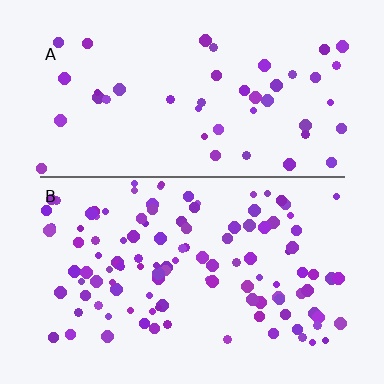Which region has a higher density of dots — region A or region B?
B (the bottom).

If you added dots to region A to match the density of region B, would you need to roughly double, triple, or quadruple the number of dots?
Approximately triple.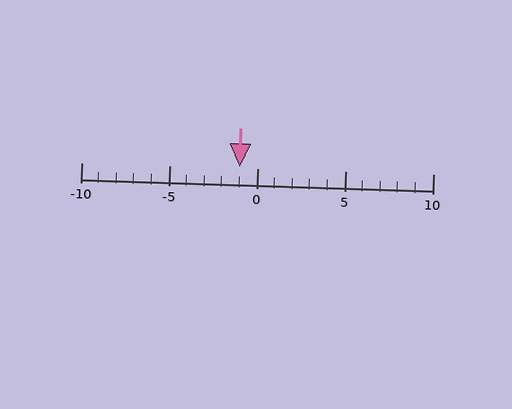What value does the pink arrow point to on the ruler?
The pink arrow points to approximately -1.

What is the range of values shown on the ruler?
The ruler shows values from -10 to 10.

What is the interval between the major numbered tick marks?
The major tick marks are spaced 5 units apart.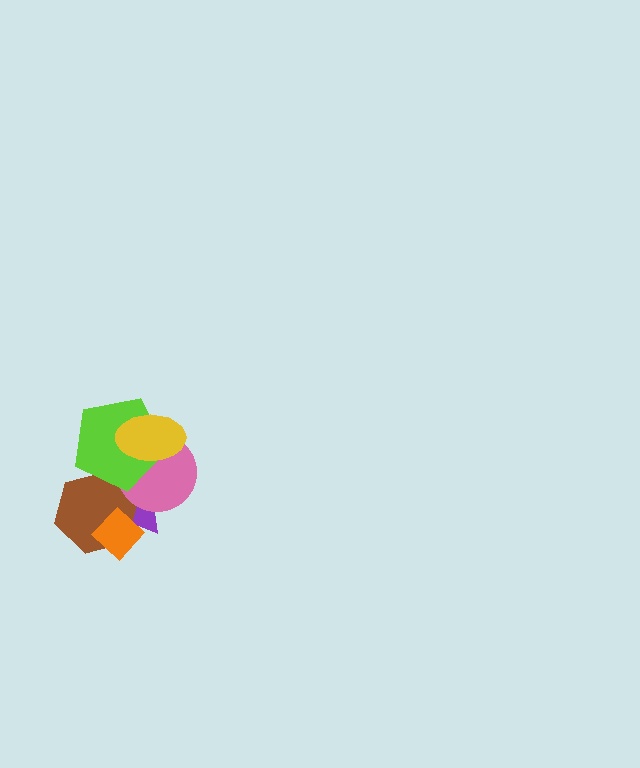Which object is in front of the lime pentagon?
The yellow ellipse is in front of the lime pentagon.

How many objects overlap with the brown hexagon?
4 objects overlap with the brown hexagon.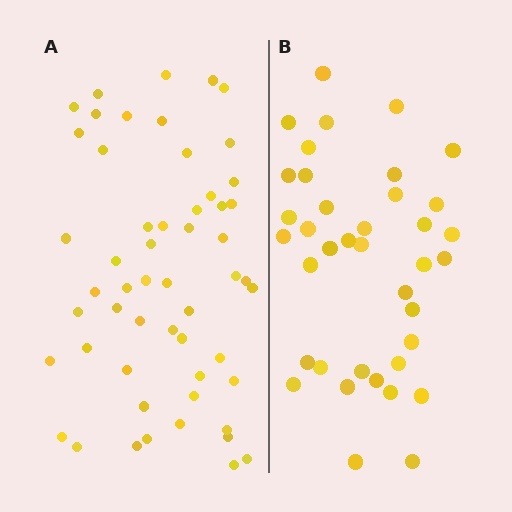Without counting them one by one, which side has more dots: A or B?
Region A (the left region) has more dots.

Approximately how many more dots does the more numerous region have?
Region A has approximately 15 more dots than region B.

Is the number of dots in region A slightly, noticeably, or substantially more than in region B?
Region A has noticeably more, but not dramatically so. The ratio is roughly 1.4 to 1.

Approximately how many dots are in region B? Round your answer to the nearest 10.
About 40 dots. (The exact count is 38, which rounds to 40.)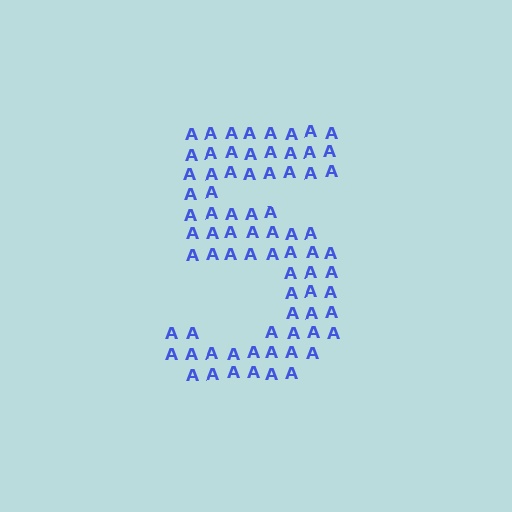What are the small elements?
The small elements are letter A's.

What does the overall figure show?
The overall figure shows the digit 5.